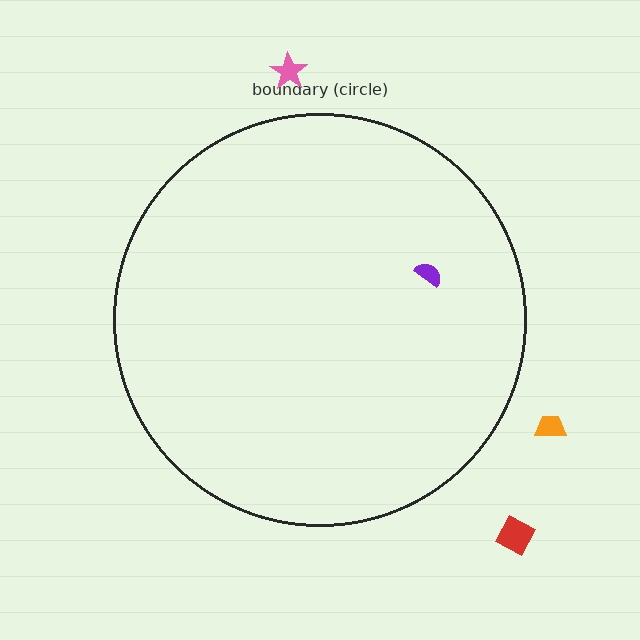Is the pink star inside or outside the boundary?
Outside.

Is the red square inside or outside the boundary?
Outside.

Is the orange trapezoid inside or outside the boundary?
Outside.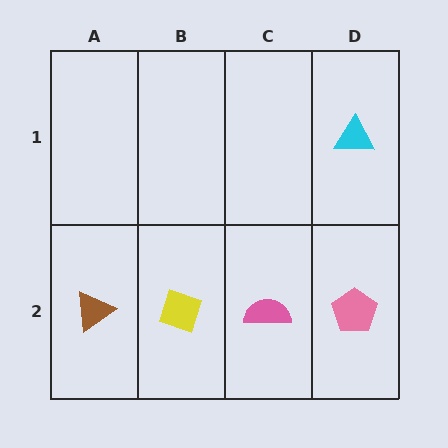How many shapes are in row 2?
4 shapes.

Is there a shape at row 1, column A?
No, that cell is empty.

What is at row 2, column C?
A pink semicircle.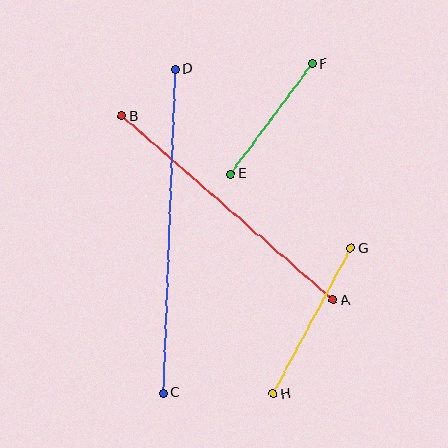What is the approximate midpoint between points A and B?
The midpoint is at approximately (227, 208) pixels.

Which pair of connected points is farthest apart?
Points C and D are farthest apart.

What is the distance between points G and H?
The distance is approximately 165 pixels.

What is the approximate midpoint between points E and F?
The midpoint is at approximately (271, 119) pixels.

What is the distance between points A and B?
The distance is approximately 280 pixels.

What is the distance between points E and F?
The distance is approximately 137 pixels.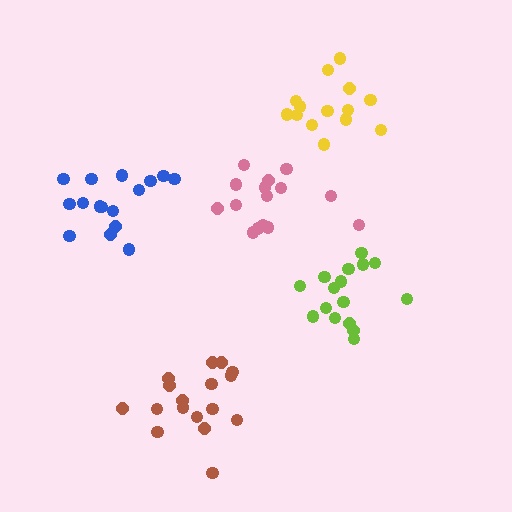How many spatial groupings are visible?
There are 5 spatial groupings.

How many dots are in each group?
Group 1: 15 dots, Group 2: 14 dots, Group 3: 16 dots, Group 4: 16 dots, Group 5: 17 dots (78 total).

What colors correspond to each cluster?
The clusters are colored: pink, yellow, lime, blue, brown.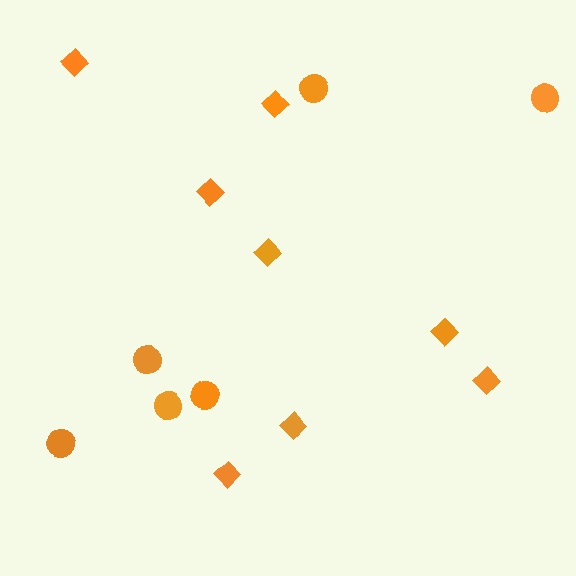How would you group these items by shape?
There are 2 groups: one group of diamonds (8) and one group of circles (6).